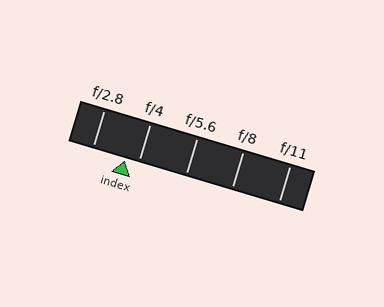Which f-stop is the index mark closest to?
The index mark is closest to f/4.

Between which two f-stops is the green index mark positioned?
The index mark is between f/2.8 and f/4.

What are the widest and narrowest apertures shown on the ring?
The widest aperture shown is f/2.8 and the narrowest is f/11.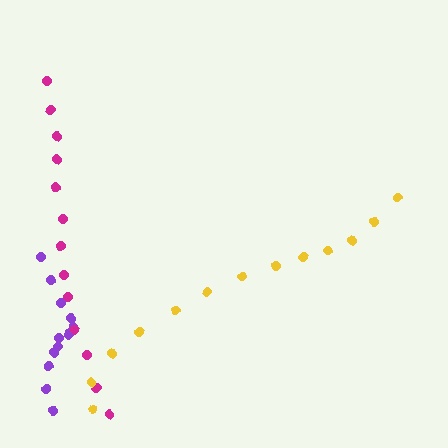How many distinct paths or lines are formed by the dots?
There are 3 distinct paths.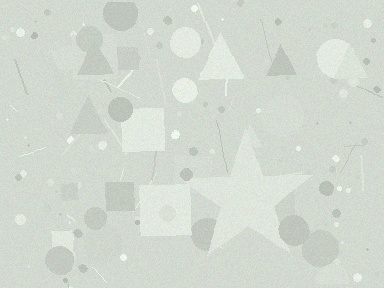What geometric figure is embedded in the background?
A star is embedded in the background.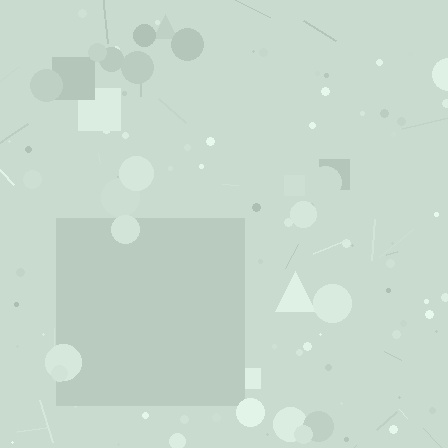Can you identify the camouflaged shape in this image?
The camouflaged shape is a square.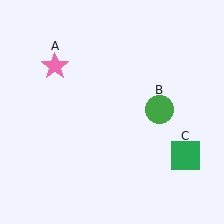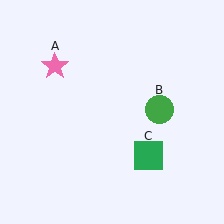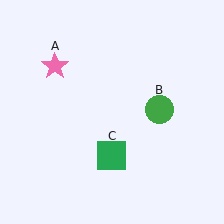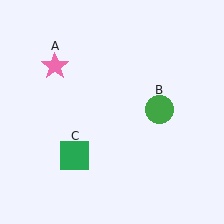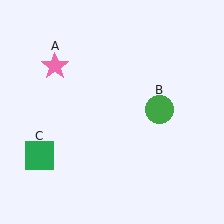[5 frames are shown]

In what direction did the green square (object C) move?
The green square (object C) moved left.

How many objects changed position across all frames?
1 object changed position: green square (object C).